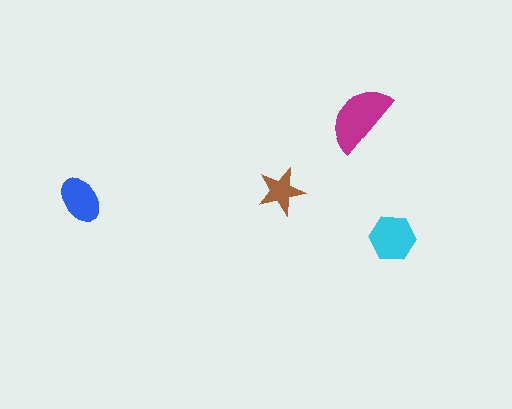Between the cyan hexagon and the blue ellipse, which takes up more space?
The cyan hexagon.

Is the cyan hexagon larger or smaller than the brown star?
Larger.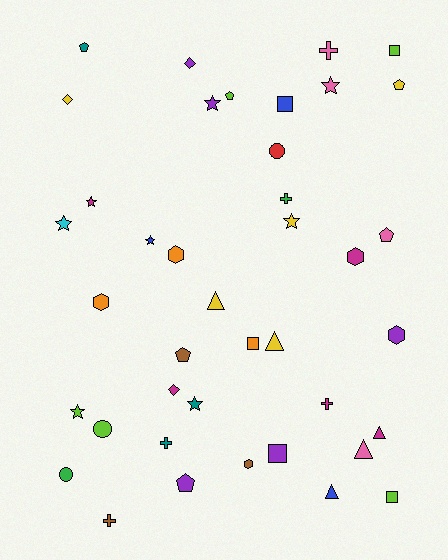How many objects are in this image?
There are 40 objects.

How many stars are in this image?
There are 8 stars.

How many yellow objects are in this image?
There are 5 yellow objects.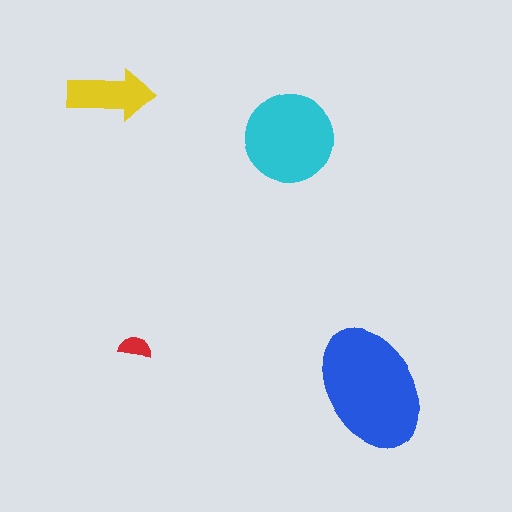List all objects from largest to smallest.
The blue ellipse, the cyan circle, the yellow arrow, the red semicircle.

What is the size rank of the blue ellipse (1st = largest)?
1st.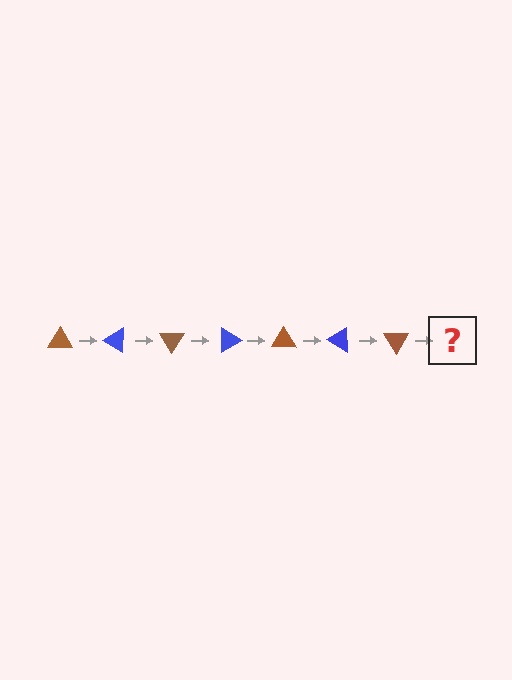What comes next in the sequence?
The next element should be a blue triangle, rotated 210 degrees from the start.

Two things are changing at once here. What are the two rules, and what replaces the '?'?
The two rules are that it rotates 30 degrees each step and the color cycles through brown and blue. The '?' should be a blue triangle, rotated 210 degrees from the start.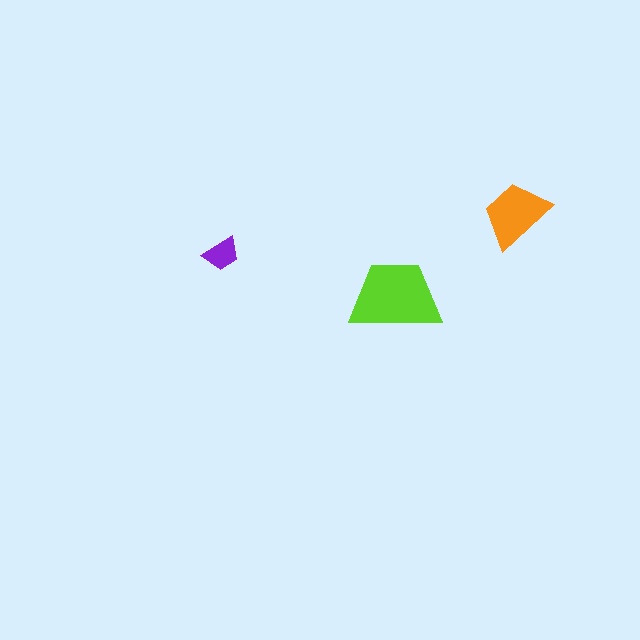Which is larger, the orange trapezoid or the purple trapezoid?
The orange one.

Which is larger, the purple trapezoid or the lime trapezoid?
The lime one.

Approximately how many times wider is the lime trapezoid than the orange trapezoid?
About 1.5 times wider.